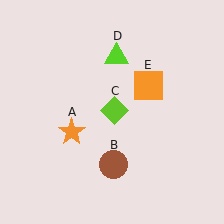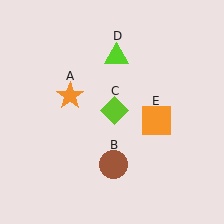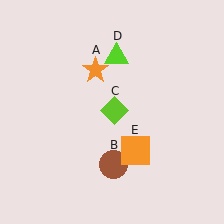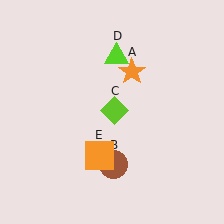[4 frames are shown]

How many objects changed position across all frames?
2 objects changed position: orange star (object A), orange square (object E).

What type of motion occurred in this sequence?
The orange star (object A), orange square (object E) rotated clockwise around the center of the scene.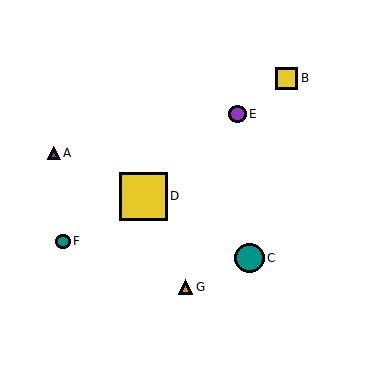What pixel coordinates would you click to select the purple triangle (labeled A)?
Click at (54, 153) to select the purple triangle A.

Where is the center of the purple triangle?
The center of the purple triangle is at (54, 153).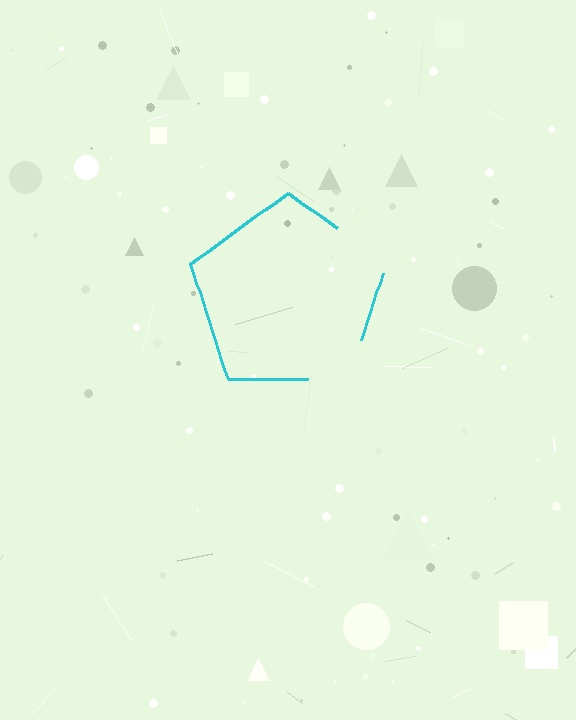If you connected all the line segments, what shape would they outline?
They would outline a pentagon.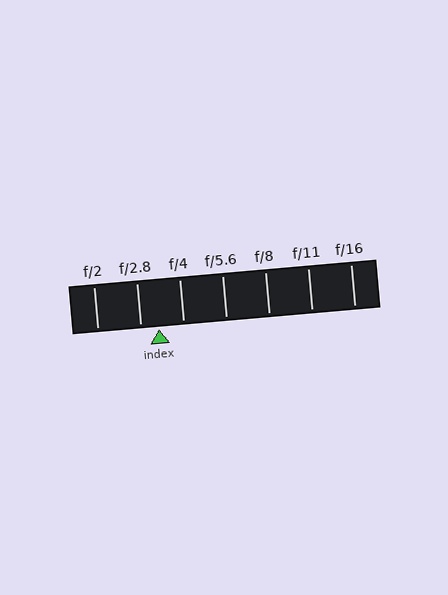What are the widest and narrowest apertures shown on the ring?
The widest aperture shown is f/2 and the narrowest is f/16.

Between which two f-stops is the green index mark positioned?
The index mark is between f/2.8 and f/4.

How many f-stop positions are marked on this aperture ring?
There are 7 f-stop positions marked.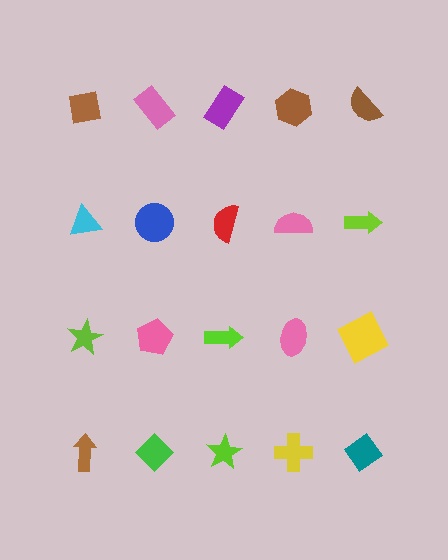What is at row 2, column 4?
A pink semicircle.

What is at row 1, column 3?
A purple rectangle.